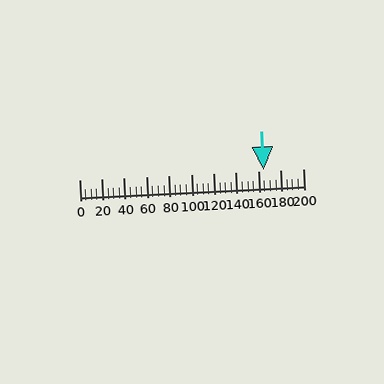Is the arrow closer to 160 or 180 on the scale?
The arrow is closer to 160.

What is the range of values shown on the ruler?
The ruler shows values from 0 to 200.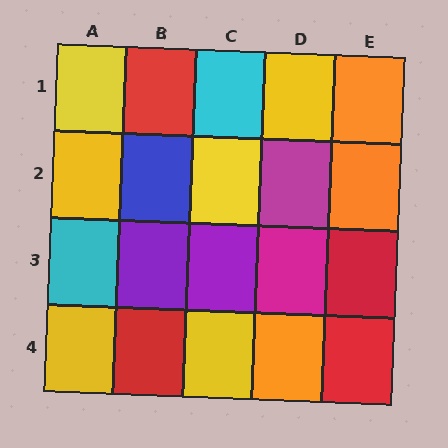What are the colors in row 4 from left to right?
Yellow, red, yellow, orange, red.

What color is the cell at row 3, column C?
Purple.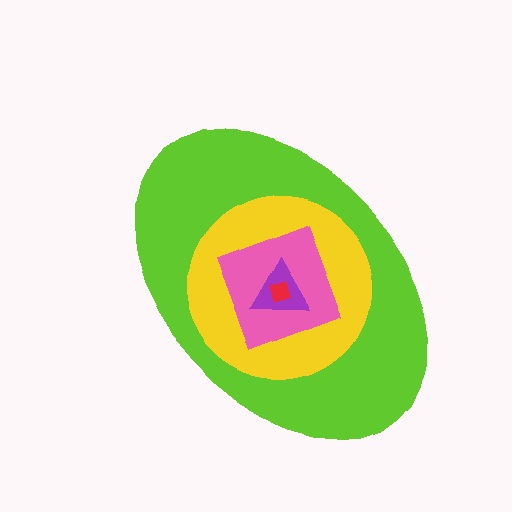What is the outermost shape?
The lime ellipse.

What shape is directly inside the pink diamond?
The purple triangle.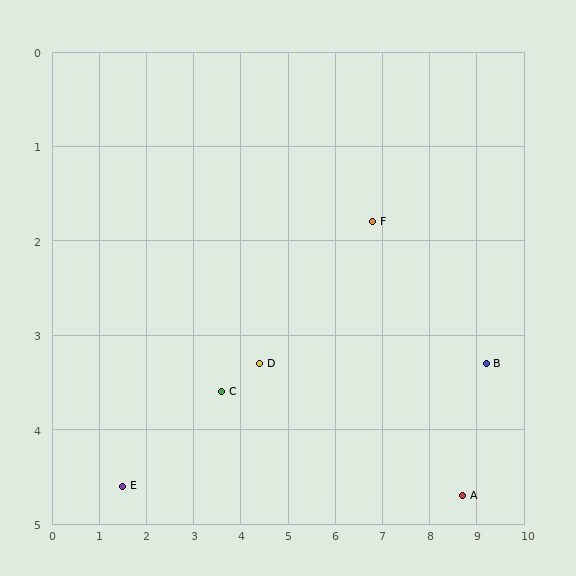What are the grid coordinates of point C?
Point C is at approximately (3.6, 3.6).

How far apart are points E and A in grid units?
Points E and A are about 7.2 grid units apart.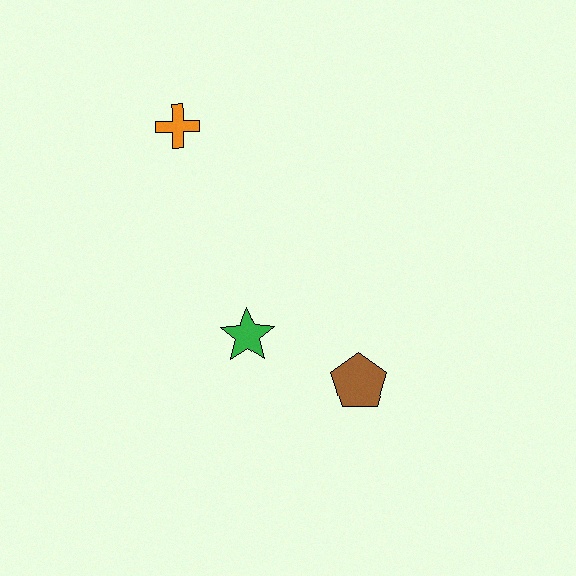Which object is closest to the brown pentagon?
The green star is closest to the brown pentagon.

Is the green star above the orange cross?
No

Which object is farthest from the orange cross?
The brown pentagon is farthest from the orange cross.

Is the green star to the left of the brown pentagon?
Yes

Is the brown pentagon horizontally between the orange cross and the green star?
No